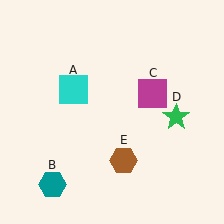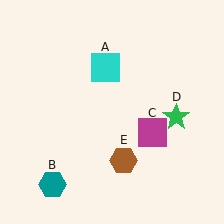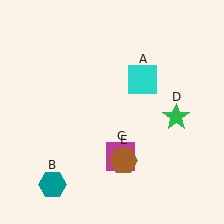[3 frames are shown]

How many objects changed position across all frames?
2 objects changed position: cyan square (object A), magenta square (object C).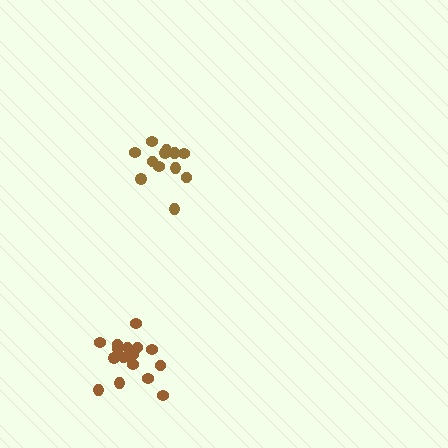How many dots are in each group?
Group 1: 12 dots, Group 2: 17 dots (29 total).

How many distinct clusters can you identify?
There are 2 distinct clusters.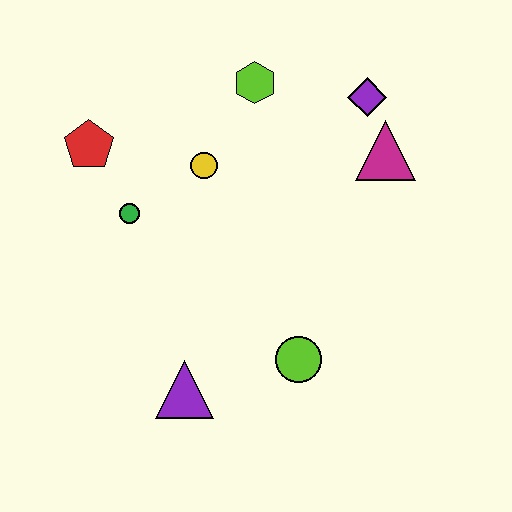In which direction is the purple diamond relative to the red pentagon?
The purple diamond is to the right of the red pentagon.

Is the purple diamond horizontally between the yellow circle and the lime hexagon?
No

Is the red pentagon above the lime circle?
Yes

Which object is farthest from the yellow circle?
The purple triangle is farthest from the yellow circle.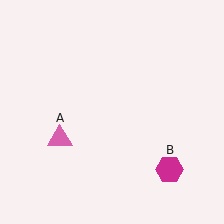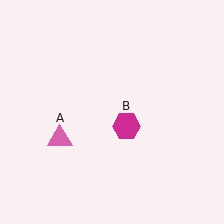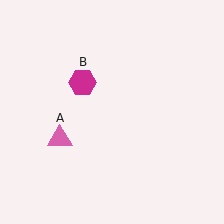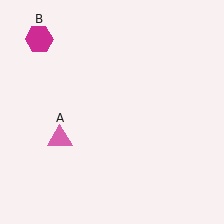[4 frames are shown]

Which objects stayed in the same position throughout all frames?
Pink triangle (object A) remained stationary.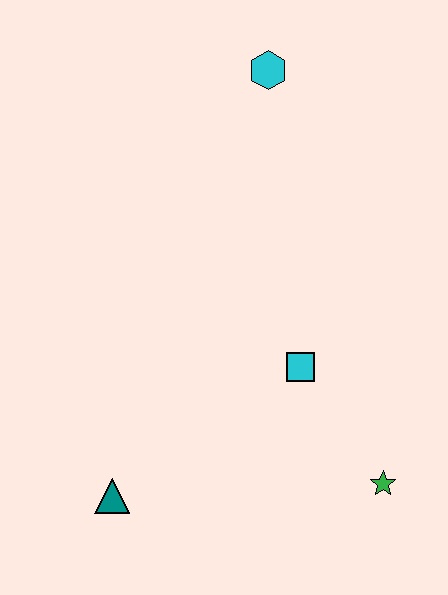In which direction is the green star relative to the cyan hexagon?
The green star is below the cyan hexagon.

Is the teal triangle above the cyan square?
No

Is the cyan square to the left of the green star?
Yes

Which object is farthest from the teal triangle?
The cyan hexagon is farthest from the teal triangle.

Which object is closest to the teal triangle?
The cyan square is closest to the teal triangle.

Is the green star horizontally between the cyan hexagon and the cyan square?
No